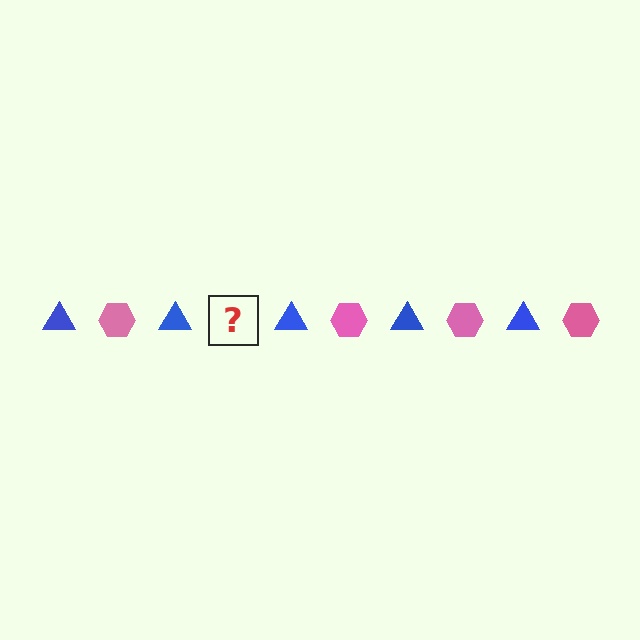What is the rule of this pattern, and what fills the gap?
The rule is that the pattern alternates between blue triangle and pink hexagon. The gap should be filled with a pink hexagon.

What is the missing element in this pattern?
The missing element is a pink hexagon.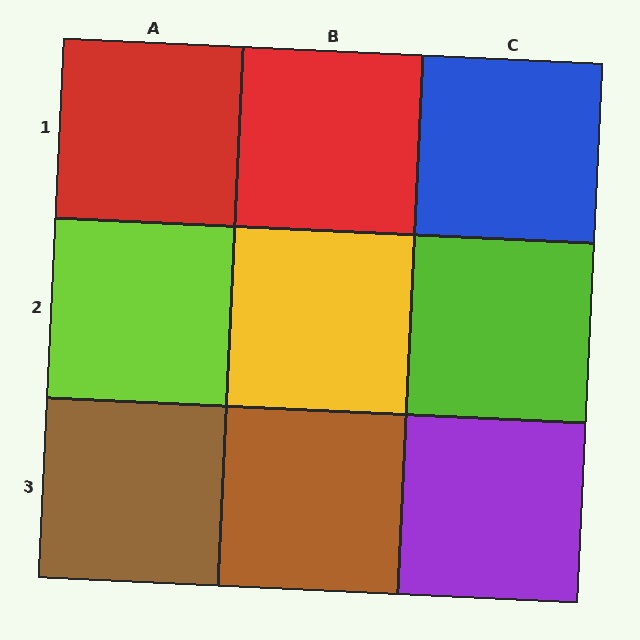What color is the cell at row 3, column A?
Brown.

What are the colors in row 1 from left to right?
Red, red, blue.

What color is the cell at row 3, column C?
Purple.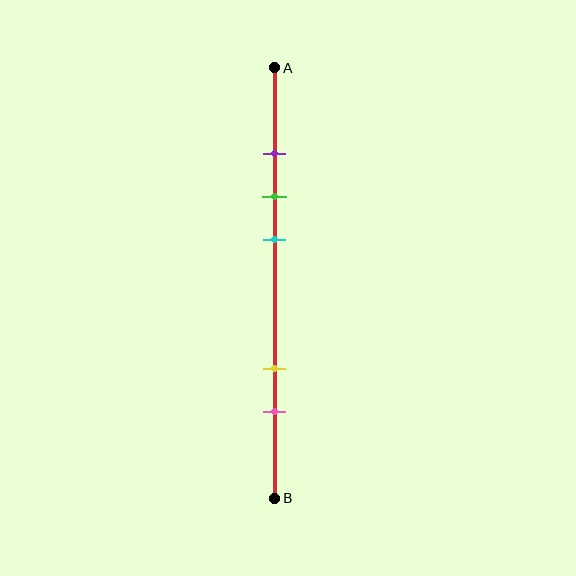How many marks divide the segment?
There are 5 marks dividing the segment.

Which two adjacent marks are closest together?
The purple and green marks are the closest adjacent pair.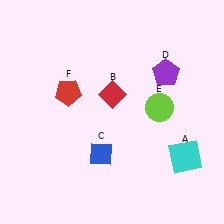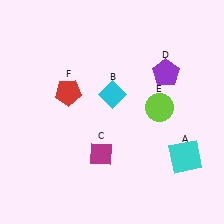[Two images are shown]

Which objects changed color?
B changed from red to cyan. C changed from blue to magenta.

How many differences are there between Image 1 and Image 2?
There are 2 differences between the two images.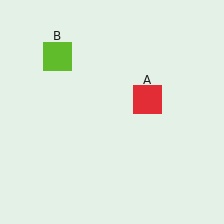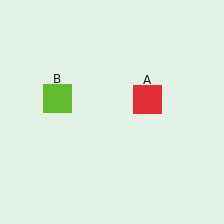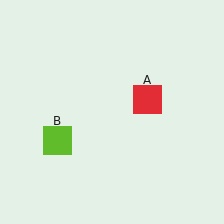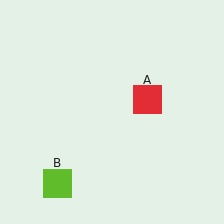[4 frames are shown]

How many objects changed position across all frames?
1 object changed position: lime square (object B).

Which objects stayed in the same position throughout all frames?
Red square (object A) remained stationary.